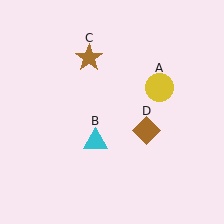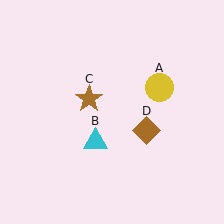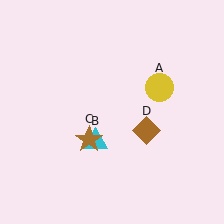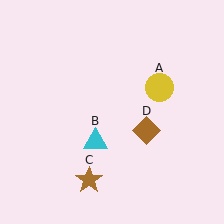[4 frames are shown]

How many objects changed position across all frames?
1 object changed position: brown star (object C).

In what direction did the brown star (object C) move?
The brown star (object C) moved down.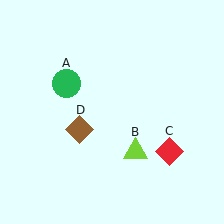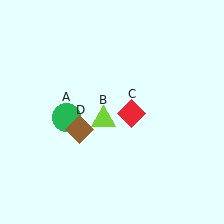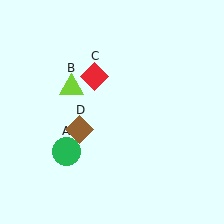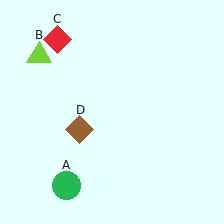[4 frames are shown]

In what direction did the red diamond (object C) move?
The red diamond (object C) moved up and to the left.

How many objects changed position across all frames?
3 objects changed position: green circle (object A), lime triangle (object B), red diamond (object C).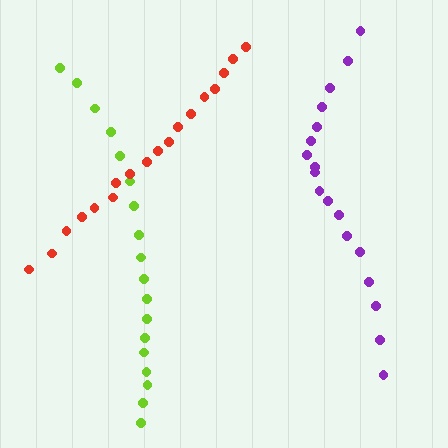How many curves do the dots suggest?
There are 3 distinct paths.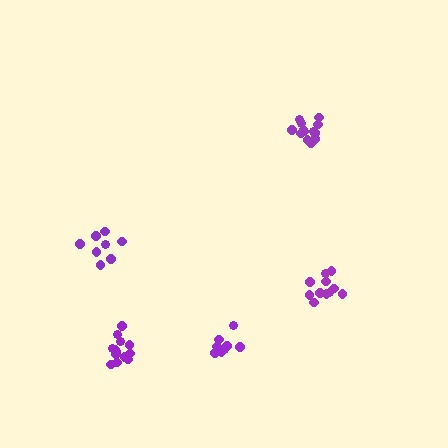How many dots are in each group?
Group 1: 13 dots, Group 2: 8 dots, Group 3: 11 dots, Group 4: 8 dots, Group 5: 13 dots (53 total).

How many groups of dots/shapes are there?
There are 5 groups.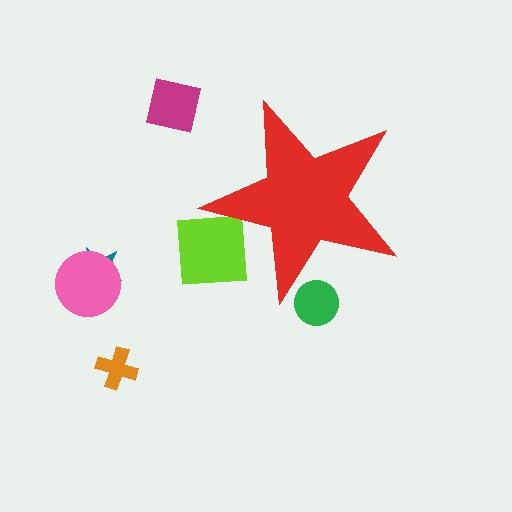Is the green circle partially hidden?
Yes, the green circle is partially hidden behind the red star.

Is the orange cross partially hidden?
No, the orange cross is fully visible.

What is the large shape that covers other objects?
A red star.